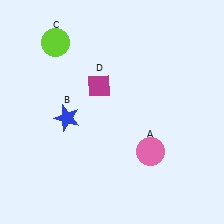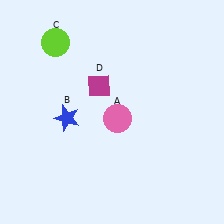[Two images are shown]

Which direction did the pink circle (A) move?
The pink circle (A) moved left.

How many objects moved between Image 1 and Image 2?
1 object moved between the two images.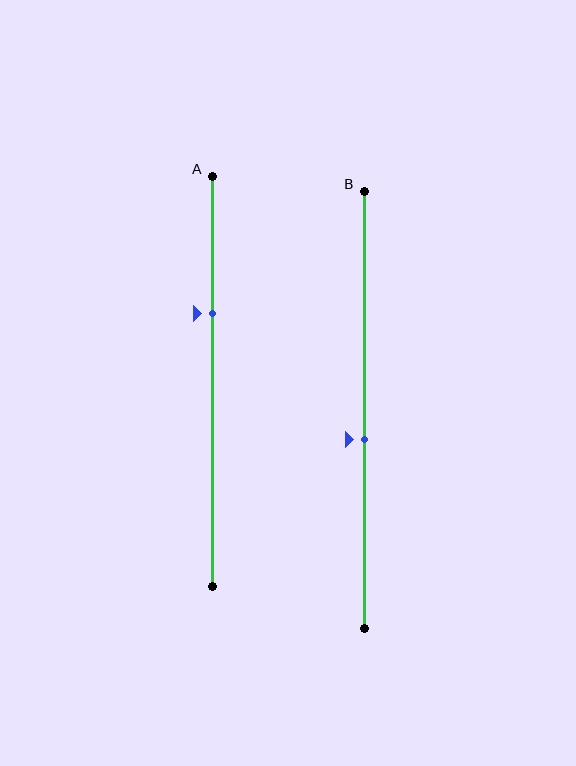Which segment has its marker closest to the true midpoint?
Segment B has its marker closest to the true midpoint.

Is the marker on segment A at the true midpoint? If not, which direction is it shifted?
No, the marker on segment A is shifted upward by about 17% of the segment length.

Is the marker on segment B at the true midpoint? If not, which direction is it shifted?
No, the marker on segment B is shifted downward by about 7% of the segment length.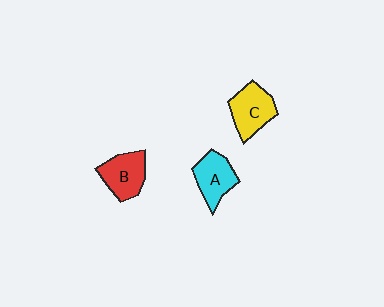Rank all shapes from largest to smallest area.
From largest to smallest: C (yellow), B (red), A (cyan).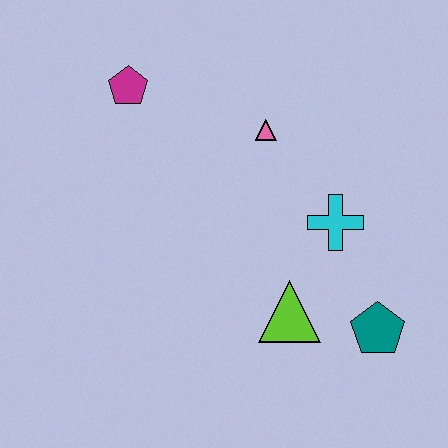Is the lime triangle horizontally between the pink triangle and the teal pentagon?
Yes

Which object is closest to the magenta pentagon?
The pink triangle is closest to the magenta pentagon.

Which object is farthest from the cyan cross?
The magenta pentagon is farthest from the cyan cross.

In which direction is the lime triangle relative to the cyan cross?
The lime triangle is below the cyan cross.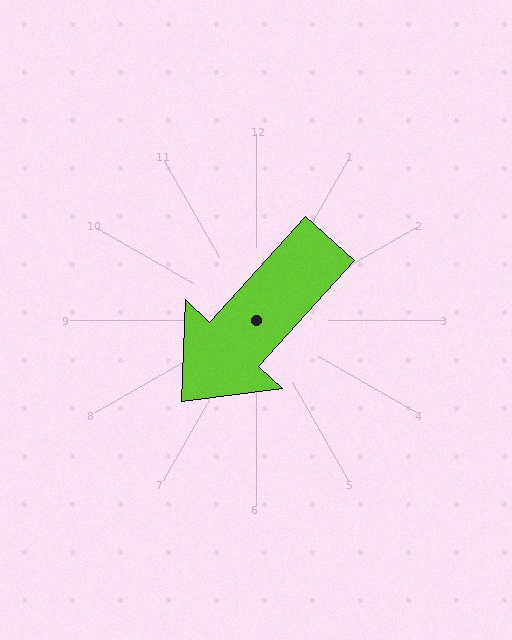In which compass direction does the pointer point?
Southwest.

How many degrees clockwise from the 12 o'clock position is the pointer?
Approximately 222 degrees.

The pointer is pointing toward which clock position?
Roughly 7 o'clock.